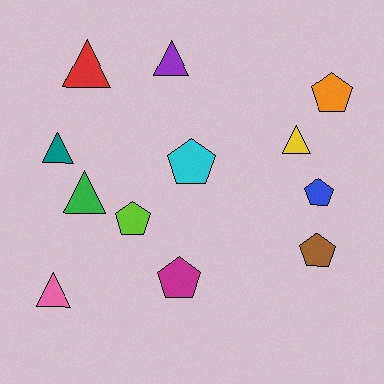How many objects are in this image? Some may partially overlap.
There are 12 objects.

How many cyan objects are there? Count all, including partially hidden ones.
There is 1 cyan object.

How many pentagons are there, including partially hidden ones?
There are 6 pentagons.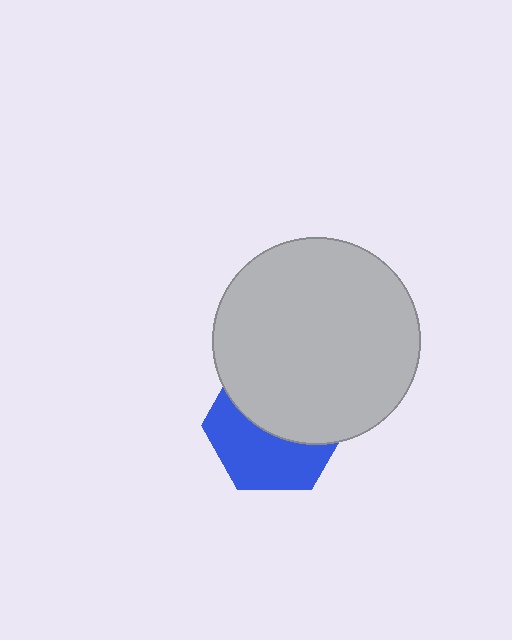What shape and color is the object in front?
The object in front is a light gray circle.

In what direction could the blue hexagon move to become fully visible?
The blue hexagon could move down. That would shift it out from behind the light gray circle entirely.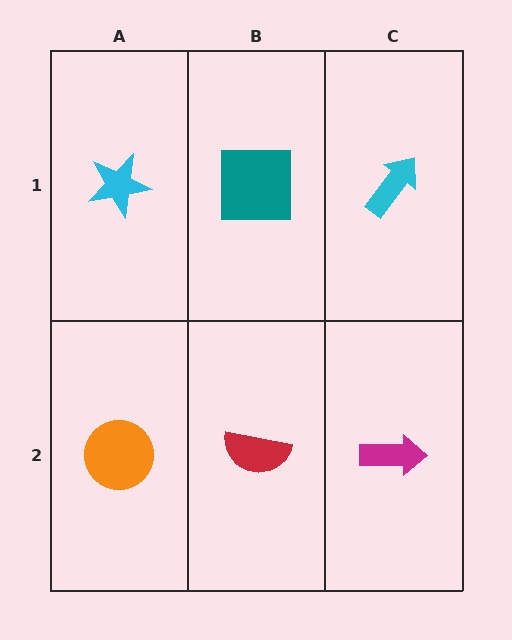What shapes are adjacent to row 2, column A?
A cyan star (row 1, column A), a red semicircle (row 2, column B).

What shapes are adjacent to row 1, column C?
A magenta arrow (row 2, column C), a teal square (row 1, column B).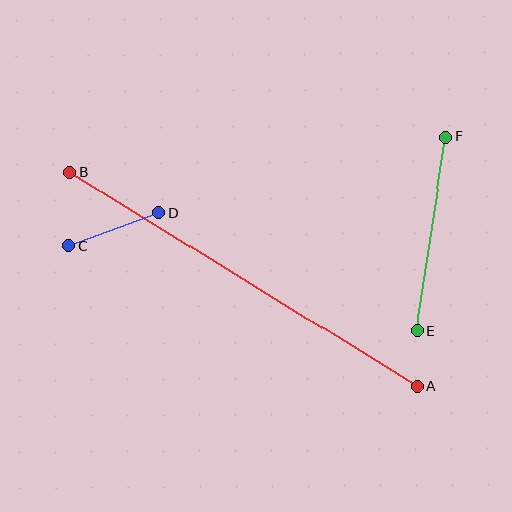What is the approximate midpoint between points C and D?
The midpoint is at approximately (113, 229) pixels.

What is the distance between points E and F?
The distance is approximately 196 pixels.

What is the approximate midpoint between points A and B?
The midpoint is at approximately (244, 279) pixels.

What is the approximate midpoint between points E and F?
The midpoint is at approximately (431, 233) pixels.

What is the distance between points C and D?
The distance is approximately 96 pixels.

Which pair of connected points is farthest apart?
Points A and B are farthest apart.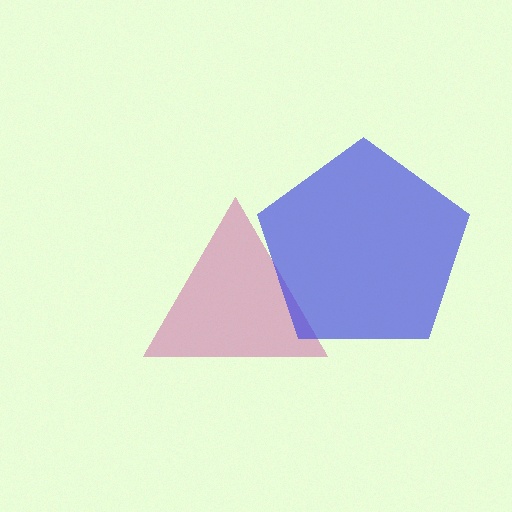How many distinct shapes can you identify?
There are 2 distinct shapes: a magenta triangle, a blue pentagon.